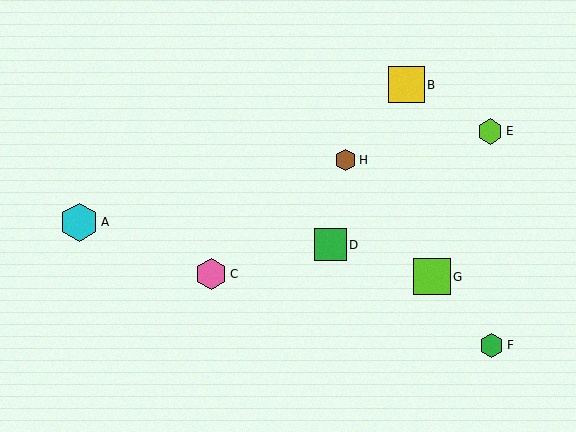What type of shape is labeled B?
Shape B is a yellow square.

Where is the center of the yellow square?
The center of the yellow square is at (406, 85).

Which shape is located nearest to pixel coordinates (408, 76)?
The yellow square (labeled B) at (406, 85) is nearest to that location.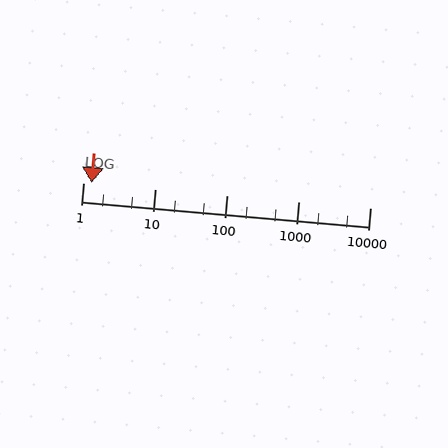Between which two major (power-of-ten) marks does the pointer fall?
The pointer is between 1 and 10.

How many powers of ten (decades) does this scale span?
The scale spans 4 decades, from 1 to 10000.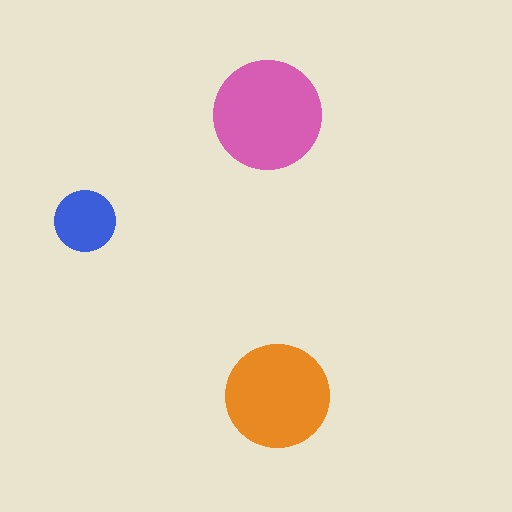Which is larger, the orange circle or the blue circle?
The orange one.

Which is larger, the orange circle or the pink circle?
The pink one.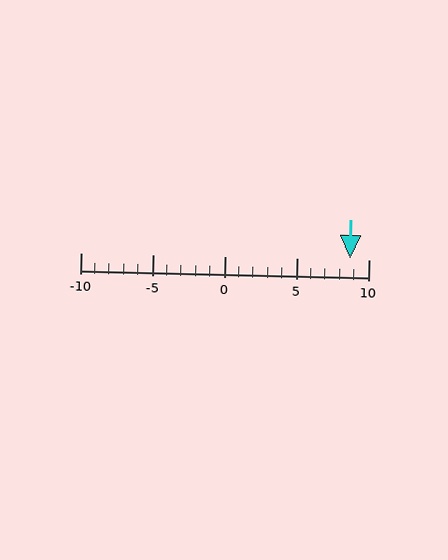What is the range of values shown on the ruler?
The ruler shows values from -10 to 10.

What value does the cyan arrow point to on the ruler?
The cyan arrow points to approximately 9.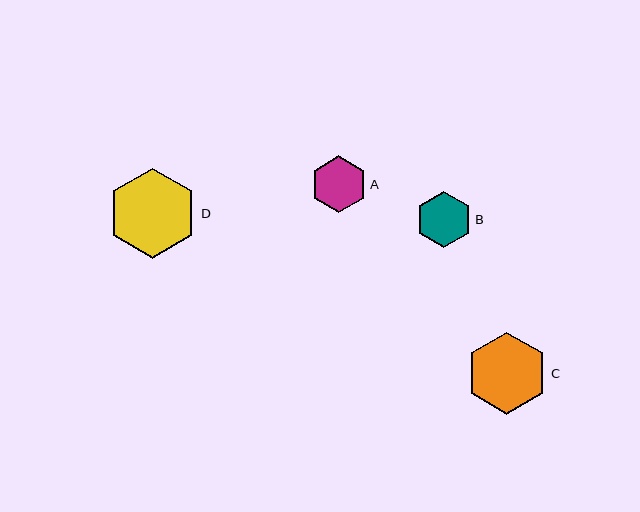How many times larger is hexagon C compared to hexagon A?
Hexagon C is approximately 1.4 times the size of hexagon A.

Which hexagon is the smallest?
Hexagon B is the smallest with a size of approximately 56 pixels.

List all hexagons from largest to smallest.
From largest to smallest: D, C, A, B.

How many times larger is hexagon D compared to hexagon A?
Hexagon D is approximately 1.6 times the size of hexagon A.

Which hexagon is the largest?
Hexagon D is the largest with a size of approximately 90 pixels.